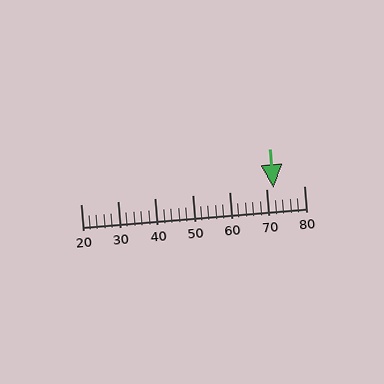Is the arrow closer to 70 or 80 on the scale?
The arrow is closer to 70.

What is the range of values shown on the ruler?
The ruler shows values from 20 to 80.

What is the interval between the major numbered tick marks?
The major tick marks are spaced 10 units apart.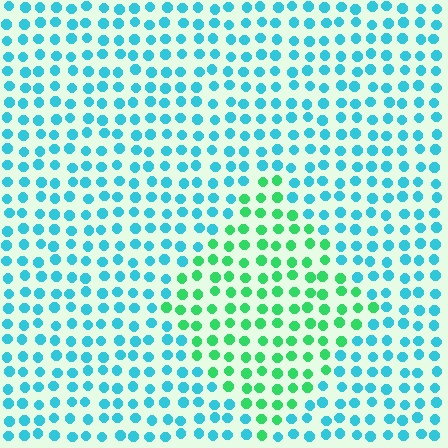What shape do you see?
I see a diamond.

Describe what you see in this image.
The image is filled with small cyan elements in a uniform arrangement. A diamond-shaped region is visible where the elements are tinted to a slightly different hue, forming a subtle color boundary.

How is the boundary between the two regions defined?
The boundary is defined purely by a slight shift in hue (about 48 degrees). Spacing, size, and orientation are identical on both sides.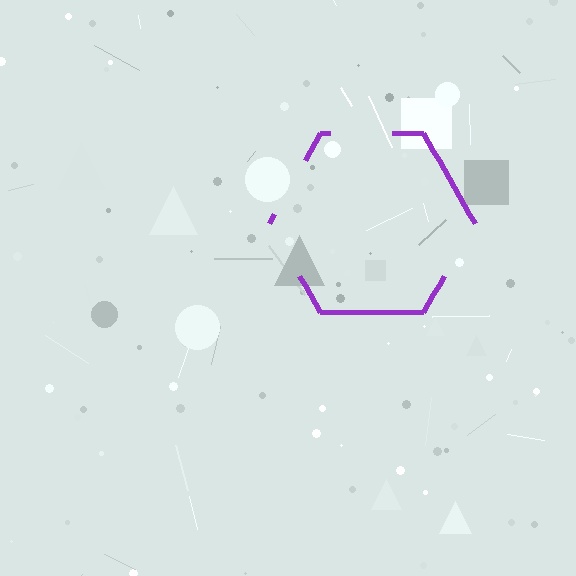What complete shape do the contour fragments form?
The contour fragments form a hexagon.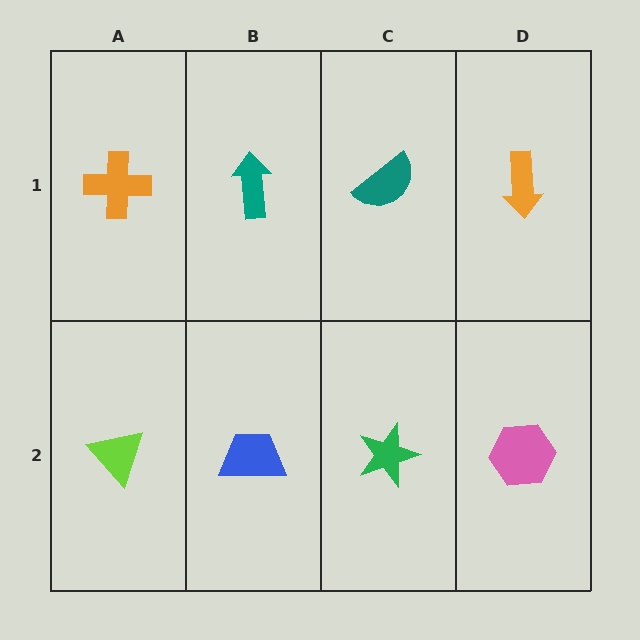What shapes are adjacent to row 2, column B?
A teal arrow (row 1, column B), a lime triangle (row 2, column A), a green star (row 2, column C).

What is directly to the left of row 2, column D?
A green star.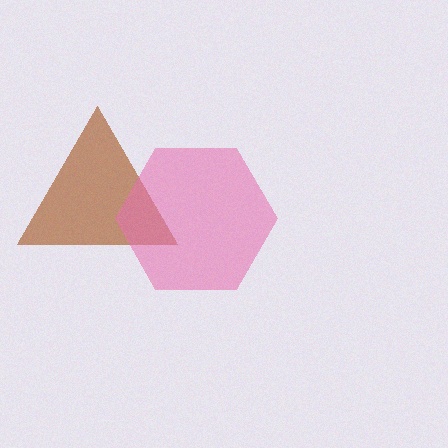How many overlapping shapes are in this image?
There are 2 overlapping shapes in the image.